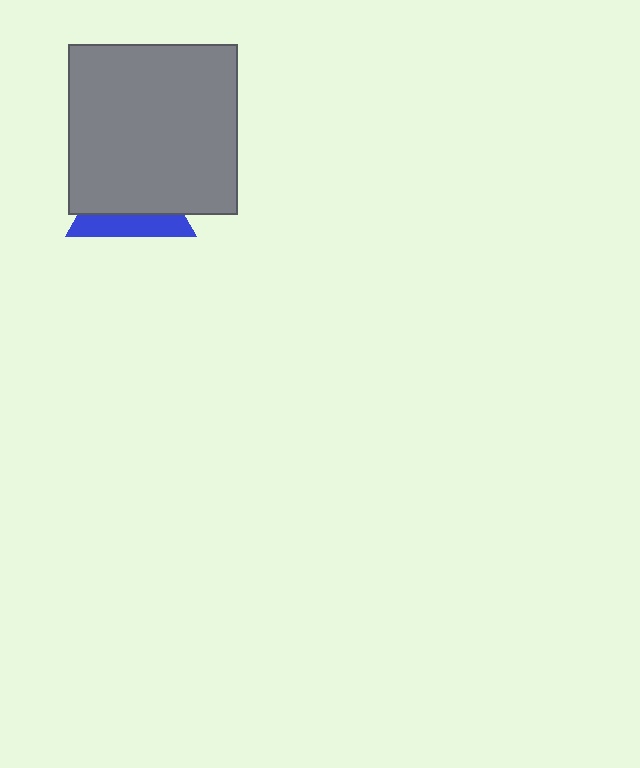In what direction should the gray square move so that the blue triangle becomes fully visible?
The gray square should move up. That is the shortest direction to clear the overlap and leave the blue triangle fully visible.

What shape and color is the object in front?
The object in front is a gray square.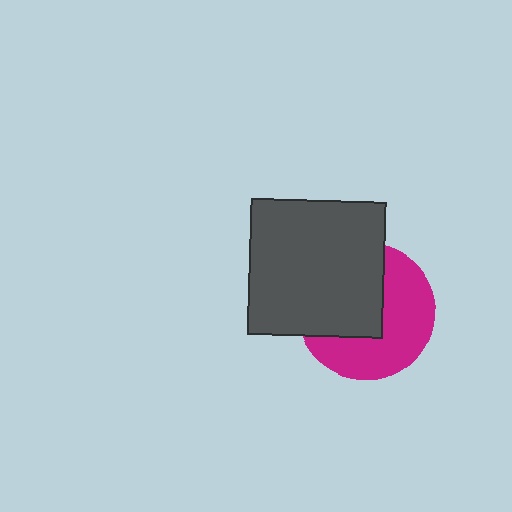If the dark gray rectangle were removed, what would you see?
You would see the complete magenta circle.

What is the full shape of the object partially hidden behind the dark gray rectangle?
The partially hidden object is a magenta circle.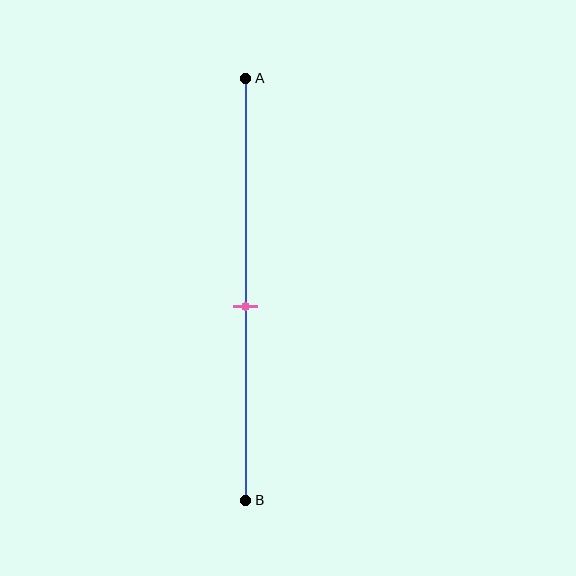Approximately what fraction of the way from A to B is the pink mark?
The pink mark is approximately 55% of the way from A to B.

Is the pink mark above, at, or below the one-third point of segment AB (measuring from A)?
The pink mark is below the one-third point of segment AB.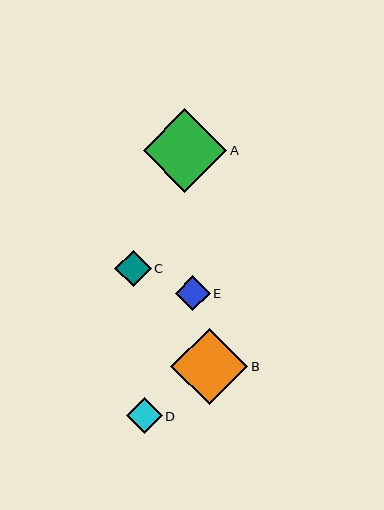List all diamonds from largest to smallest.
From largest to smallest: A, B, C, D, E.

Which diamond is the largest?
Diamond A is the largest with a size of approximately 84 pixels.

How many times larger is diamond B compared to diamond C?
Diamond B is approximately 2.1 times the size of diamond C.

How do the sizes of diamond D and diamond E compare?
Diamond D and diamond E are approximately the same size.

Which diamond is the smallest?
Diamond E is the smallest with a size of approximately 35 pixels.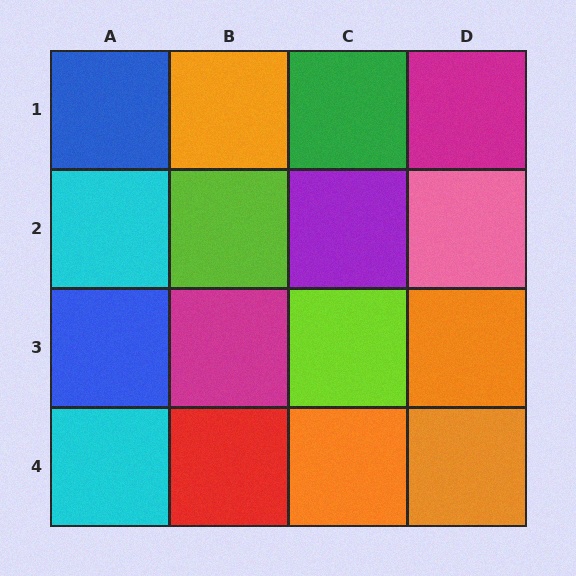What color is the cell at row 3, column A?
Blue.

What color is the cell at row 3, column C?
Lime.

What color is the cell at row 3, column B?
Magenta.